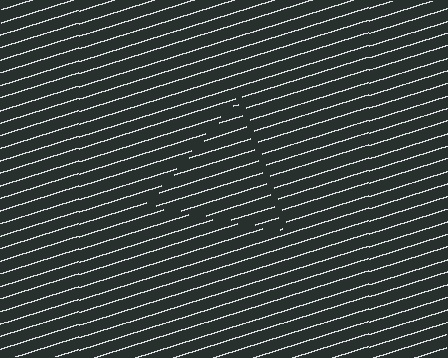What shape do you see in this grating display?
An illusory triangle. The interior of the shape contains the same grating, shifted by half a period — the contour is defined by the phase discontinuity where line-ends from the inner and outer gratings abut.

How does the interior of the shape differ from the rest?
The interior of the shape contains the same grating, shifted by half a period — the contour is defined by the phase discontinuity where line-ends from the inner and outer gratings abut.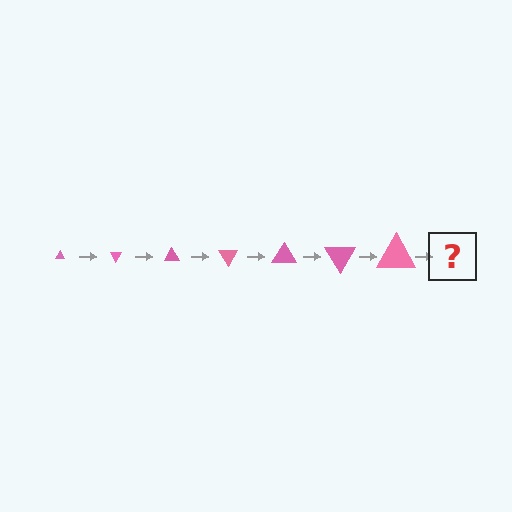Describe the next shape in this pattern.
It should be a triangle, larger than the previous one and rotated 420 degrees from the start.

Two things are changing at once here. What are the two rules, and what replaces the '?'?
The two rules are that the triangle grows larger each step and it rotates 60 degrees each step. The '?' should be a triangle, larger than the previous one and rotated 420 degrees from the start.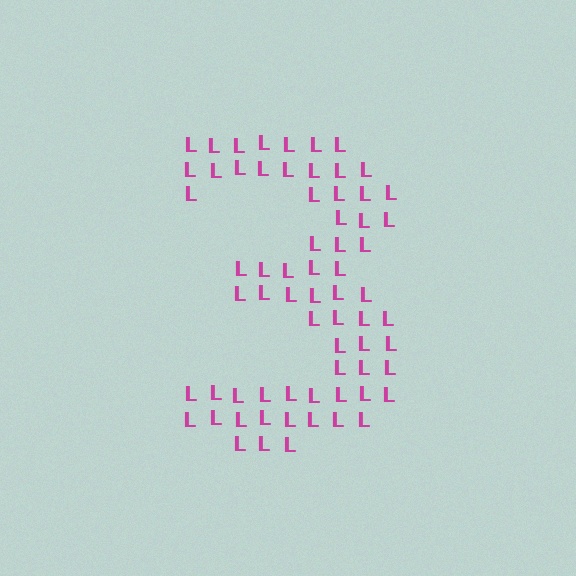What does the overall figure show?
The overall figure shows the digit 3.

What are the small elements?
The small elements are letter L's.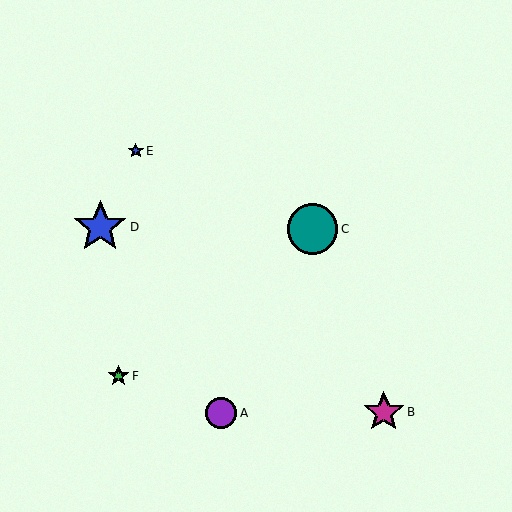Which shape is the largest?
The blue star (labeled D) is the largest.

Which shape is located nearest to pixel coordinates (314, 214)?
The teal circle (labeled C) at (312, 229) is nearest to that location.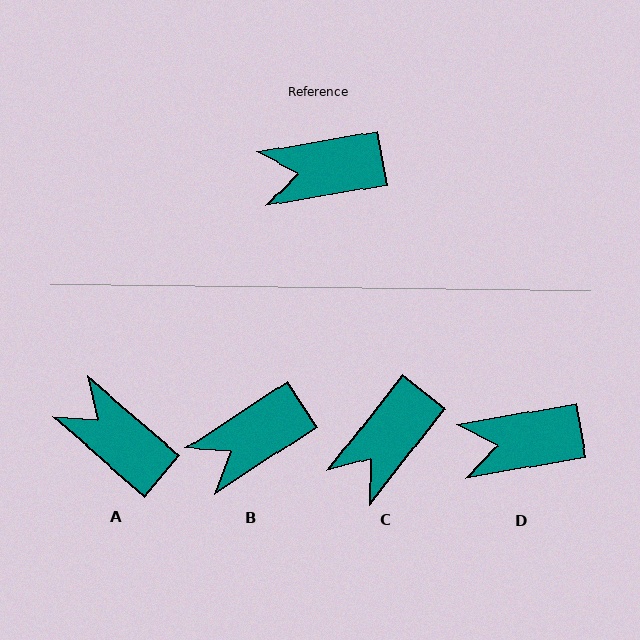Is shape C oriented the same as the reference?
No, it is off by about 42 degrees.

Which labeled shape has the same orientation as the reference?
D.